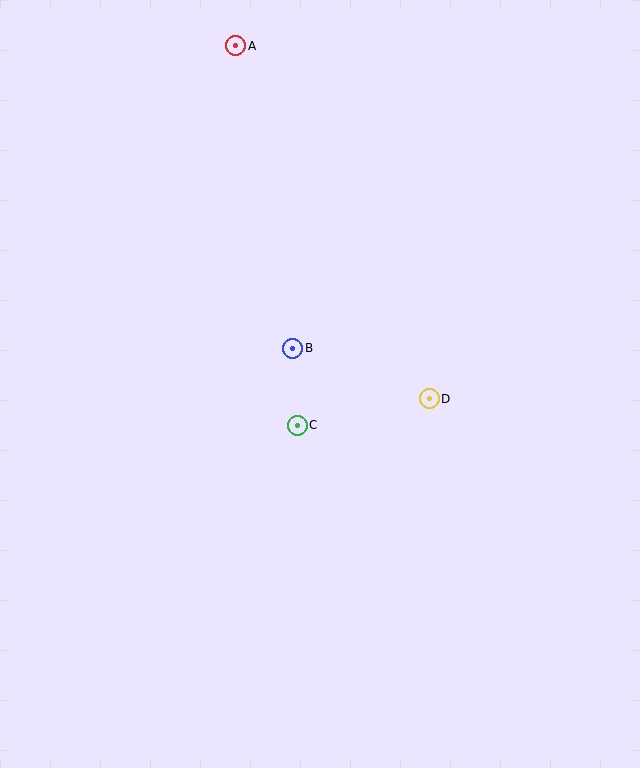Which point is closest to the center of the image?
Point B at (293, 348) is closest to the center.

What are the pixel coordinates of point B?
Point B is at (293, 348).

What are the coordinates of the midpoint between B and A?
The midpoint between B and A is at (264, 197).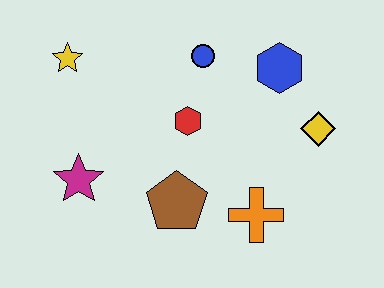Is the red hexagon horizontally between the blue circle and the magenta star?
Yes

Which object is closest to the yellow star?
The magenta star is closest to the yellow star.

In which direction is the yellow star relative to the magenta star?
The yellow star is above the magenta star.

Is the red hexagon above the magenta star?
Yes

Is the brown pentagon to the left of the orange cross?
Yes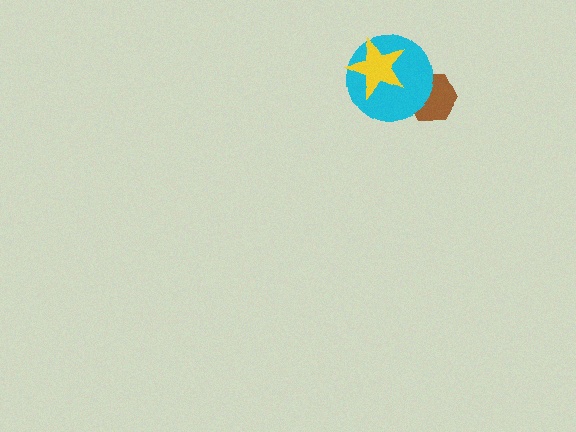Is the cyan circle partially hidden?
Yes, it is partially covered by another shape.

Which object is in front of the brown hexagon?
The cyan circle is in front of the brown hexagon.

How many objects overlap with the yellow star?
1 object overlaps with the yellow star.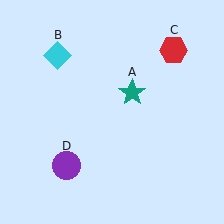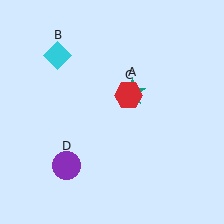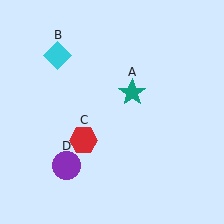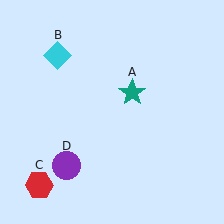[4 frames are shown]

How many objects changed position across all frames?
1 object changed position: red hexagon (object C).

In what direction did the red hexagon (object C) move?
The red hexagon (object C) moved down and to the left.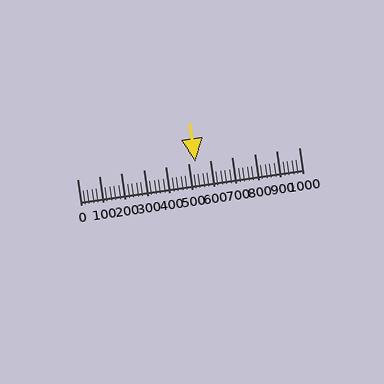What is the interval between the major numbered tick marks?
The major tick marks are spaced 100 units apart.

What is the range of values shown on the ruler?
The ruler shows values from 0 to 1000.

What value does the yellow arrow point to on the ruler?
The yellow arrow points to approximately 533.